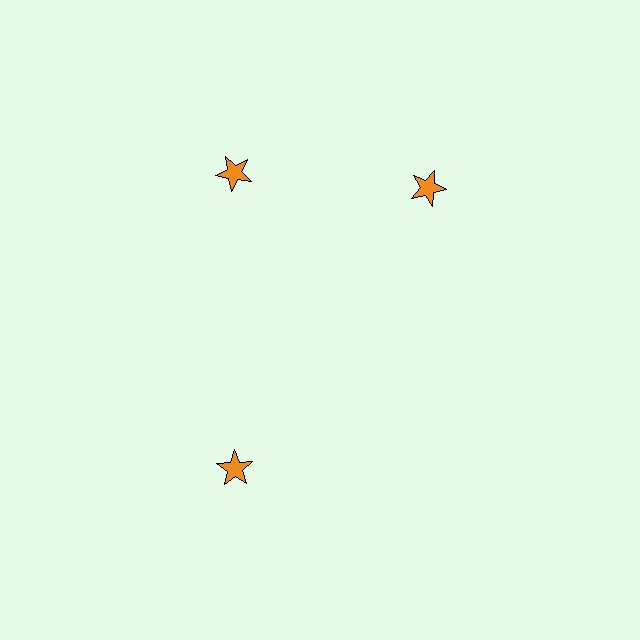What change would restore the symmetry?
The symmetry would be restored by rotating it back into even spacing with its neighbors so that all 3 stars sit at equal angles and equal distance from the center.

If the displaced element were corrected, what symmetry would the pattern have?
It would have 3-fold rotational symmetry — the pattern would map onto itself every 120 degrees.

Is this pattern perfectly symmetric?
No. The 3 orange stars are arranged in a ring, but one element near the 3 o'clock position is rotated out of alignment along the ring, breaking the 3-fold rotational symmetry.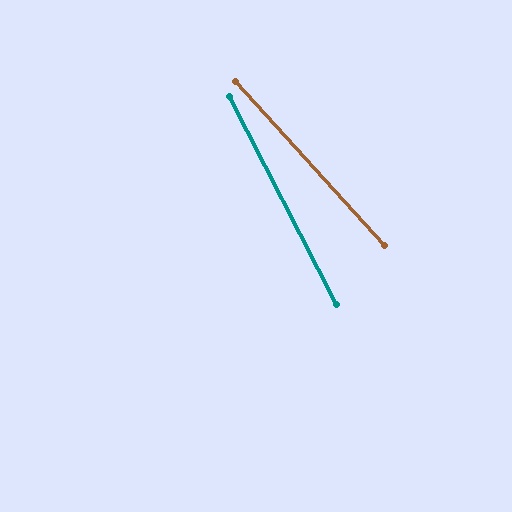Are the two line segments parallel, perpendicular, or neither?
Neither parallel nor perpendicular — they differ by about 15°.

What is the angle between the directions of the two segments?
Approximately 15 degrees.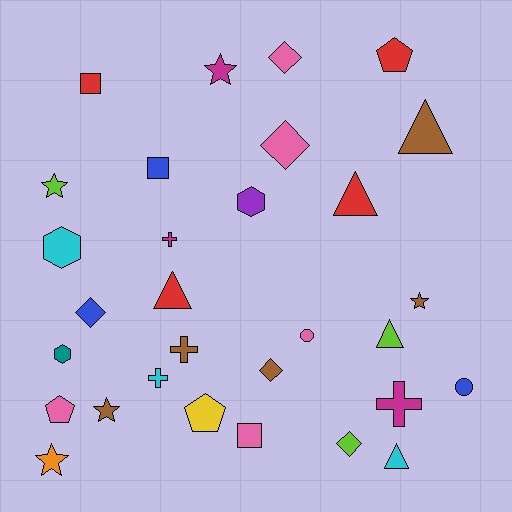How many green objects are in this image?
There are no green objects.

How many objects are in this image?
There are 30 objects.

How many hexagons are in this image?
There are 3 hexagons.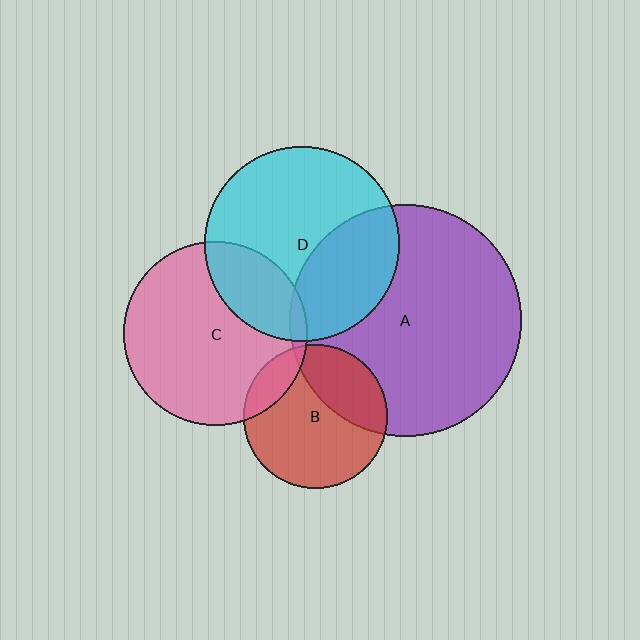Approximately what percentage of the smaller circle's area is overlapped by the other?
Approximately 5%.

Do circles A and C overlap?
Yes.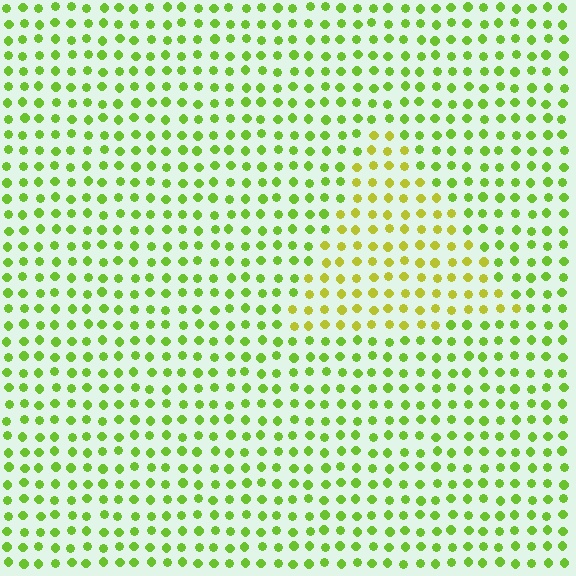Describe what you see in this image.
The image is filled with small lime elements in a uniform arrangement. A triangle-shaped region is visible where the elements are tinted to a slightly different hue, forming a subtle color boundary.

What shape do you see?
I see a triangle.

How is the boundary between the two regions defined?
The boundary is defined purely by a slight shift in hue (about 31 degrees). Spacing, size, and orientation are identical on both sides.